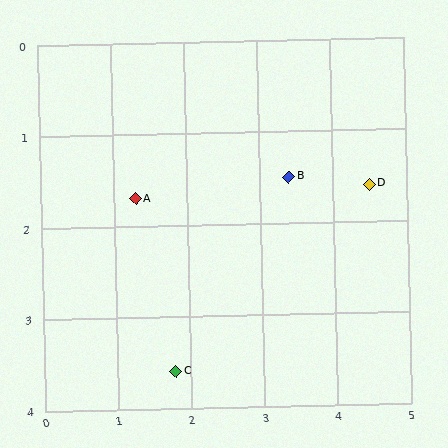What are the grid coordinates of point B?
Point B is at approximately (3.4, 1.5).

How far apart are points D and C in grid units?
Points D and C are about 3.4 grid units apart.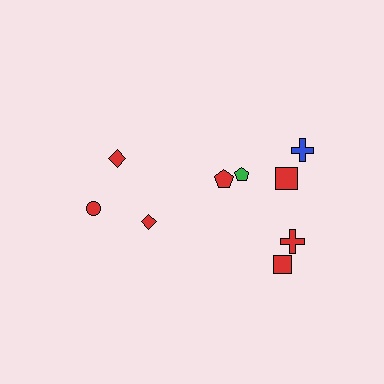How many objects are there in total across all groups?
There are 9 objects.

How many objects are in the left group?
There are 3 objects.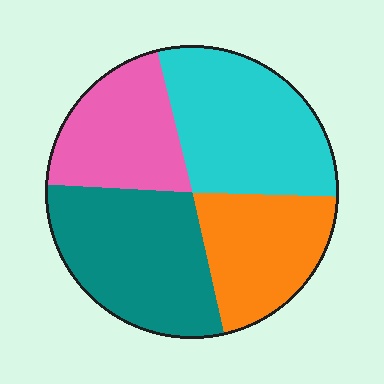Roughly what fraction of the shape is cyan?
Cyan takes up about one third (1/3) of the shape.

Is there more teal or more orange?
Teal.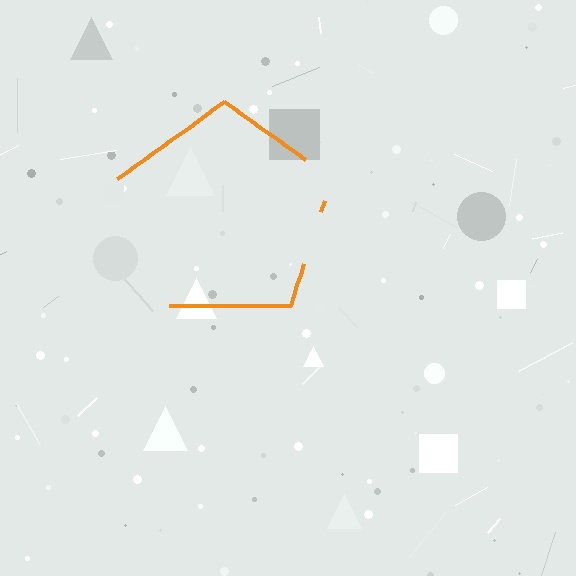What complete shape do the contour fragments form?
The contour fragments form a pentagon.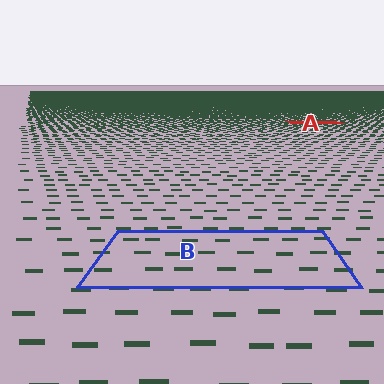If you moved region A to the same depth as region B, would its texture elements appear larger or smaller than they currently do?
They would appear larger. At a closer depth, the same texture elements are projected at a bigger on-screen size.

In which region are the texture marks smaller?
The texture marks are smaller in region A, because it is farther away.